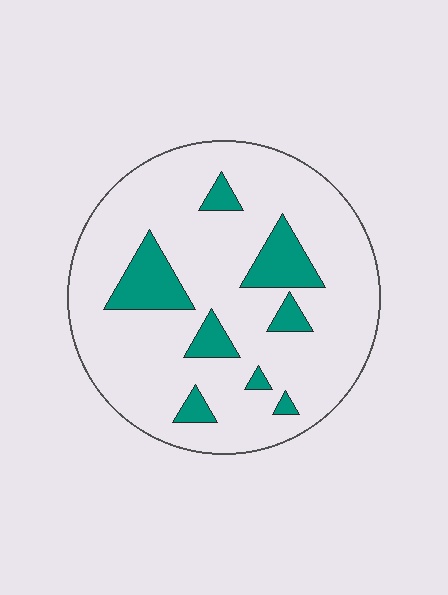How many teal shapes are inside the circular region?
8.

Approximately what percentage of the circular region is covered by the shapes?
Approximately 15%.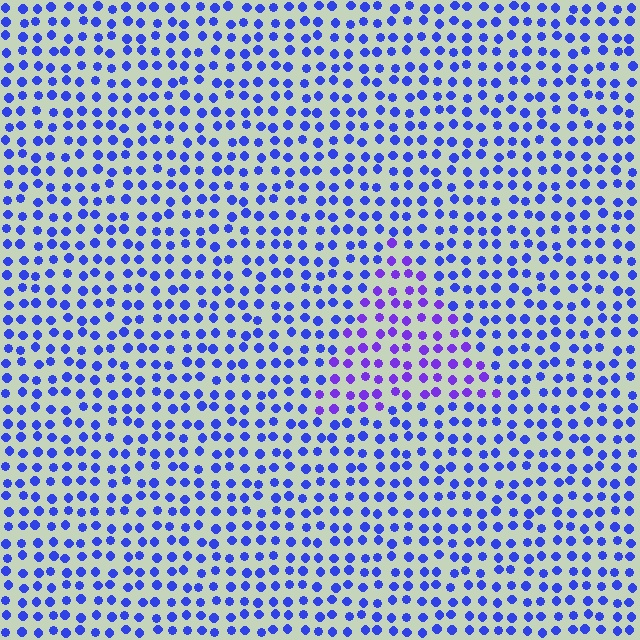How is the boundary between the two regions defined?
The boundary is defined purely by a slight shift in hue (about 31 degrees). Spacing, size, and orientation are identical on both sides.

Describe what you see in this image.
The image is filled with small blue elements in a uniform arrangement. A triangle-shaped region is visible where the elements are tinted to a slightly different hue, forming a subtle color boundary.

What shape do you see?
I see a triangle.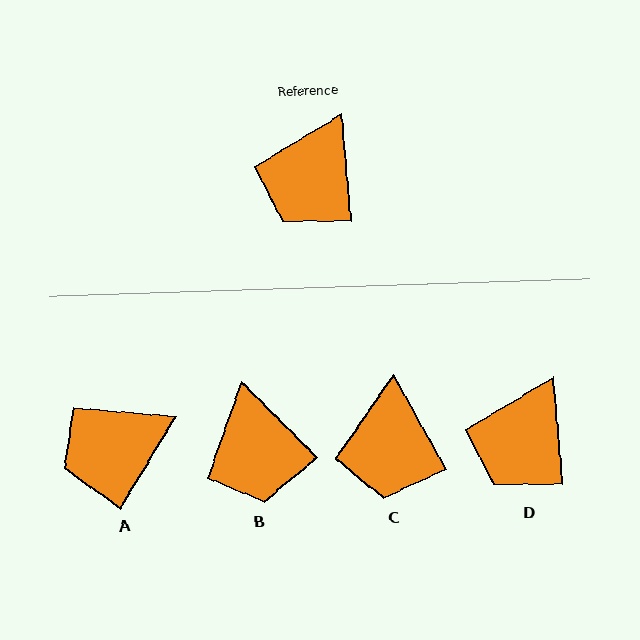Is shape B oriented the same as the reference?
No, it is off by about 40 degrees.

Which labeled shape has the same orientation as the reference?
D.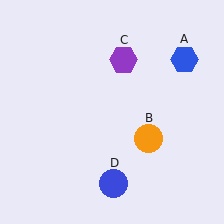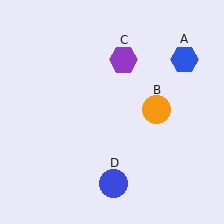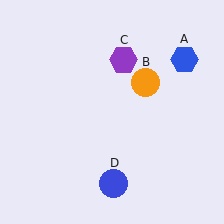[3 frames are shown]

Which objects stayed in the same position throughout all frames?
Blue hexagon (object A) and purple hexagon (object C) and blue circle (object D) remained stationary.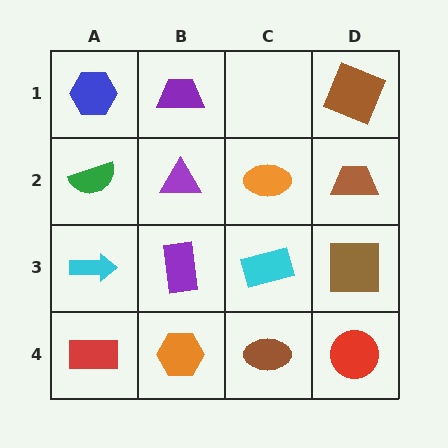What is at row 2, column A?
A green semicircle.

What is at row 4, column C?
A brown ellipse.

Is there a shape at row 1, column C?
No, that cell is empty.